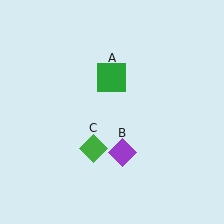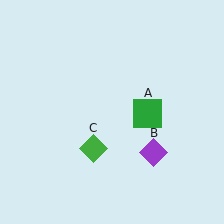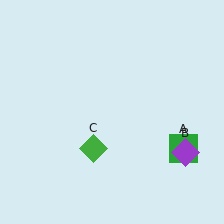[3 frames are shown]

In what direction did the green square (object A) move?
The green square (object A) moved down and to the right.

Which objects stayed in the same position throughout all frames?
Green diamond (object C) remained stationary.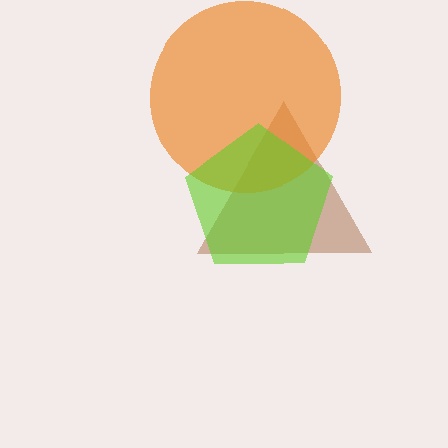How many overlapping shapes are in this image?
There are 3 overlapping shapes in the image.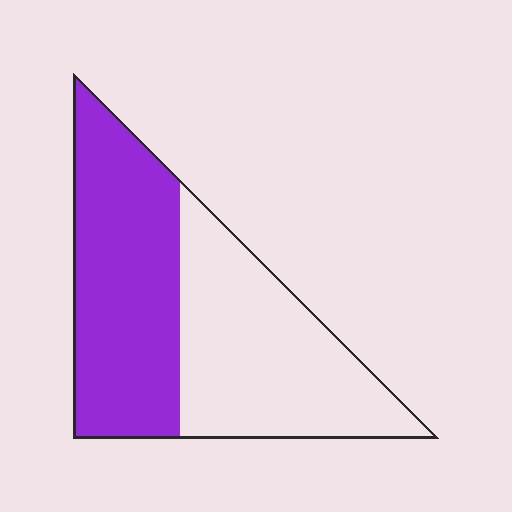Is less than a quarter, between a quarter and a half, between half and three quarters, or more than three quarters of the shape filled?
Between a quarter and a half.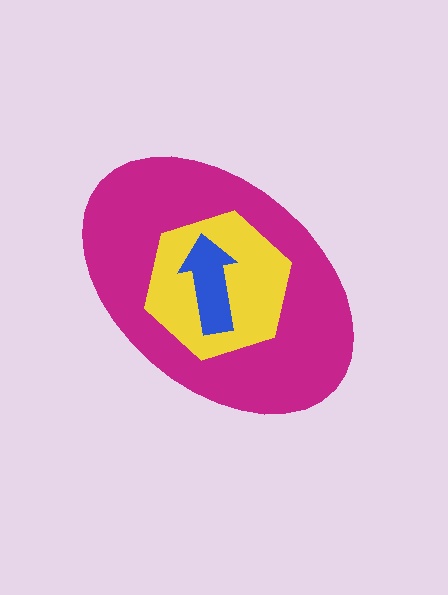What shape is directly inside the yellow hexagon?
The blue arrow.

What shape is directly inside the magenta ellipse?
The yellow hexagon.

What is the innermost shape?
The blue arrow.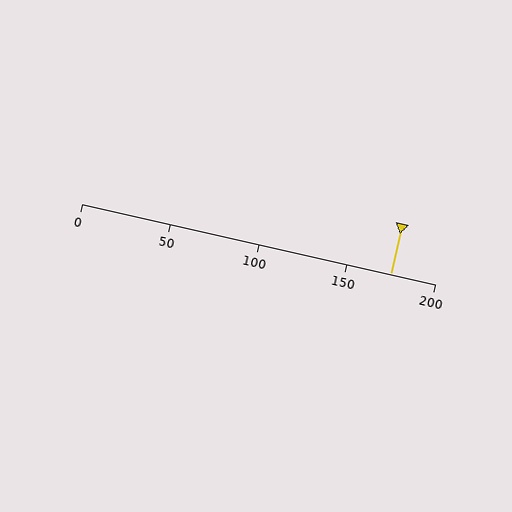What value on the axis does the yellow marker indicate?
The marker indicates approximately 175.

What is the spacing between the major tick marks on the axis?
The major ticks are spaced 50 apart.